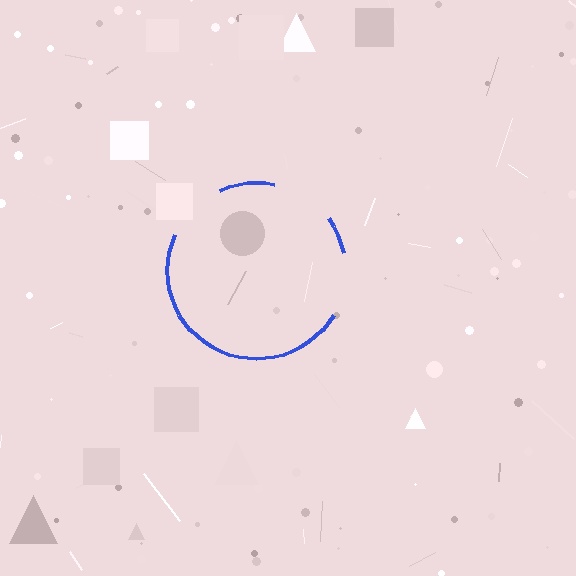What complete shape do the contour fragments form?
The contour fragments form a circle.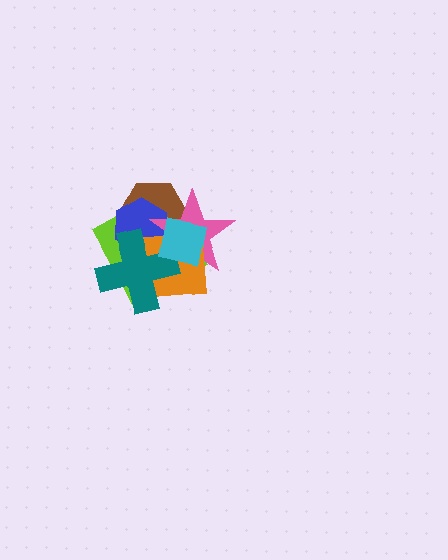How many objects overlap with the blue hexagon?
6 objects overlap with the blue hexagon.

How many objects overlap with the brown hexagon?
6 objects overlap with the brown hexagon.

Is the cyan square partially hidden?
No, no other shape covers it.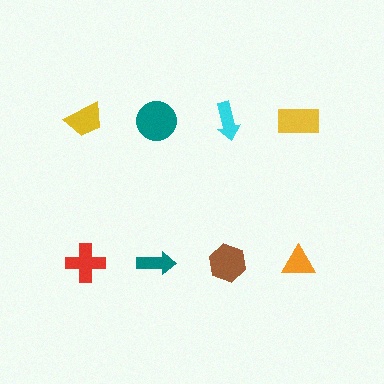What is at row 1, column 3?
A cyan arrow.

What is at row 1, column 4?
A yellow rectangle.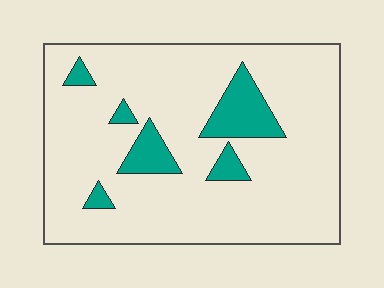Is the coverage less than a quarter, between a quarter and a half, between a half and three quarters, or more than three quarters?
Less than a quarter.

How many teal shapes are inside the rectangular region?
6.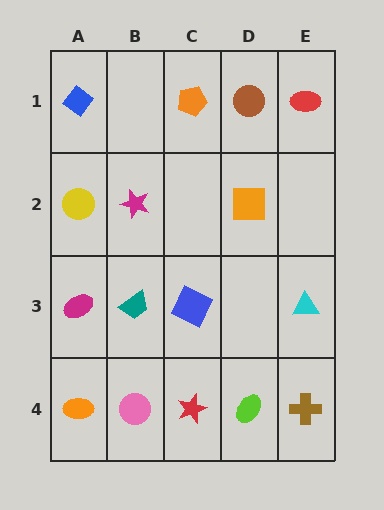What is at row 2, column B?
A magenta star.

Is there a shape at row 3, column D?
No, that cell is empty.